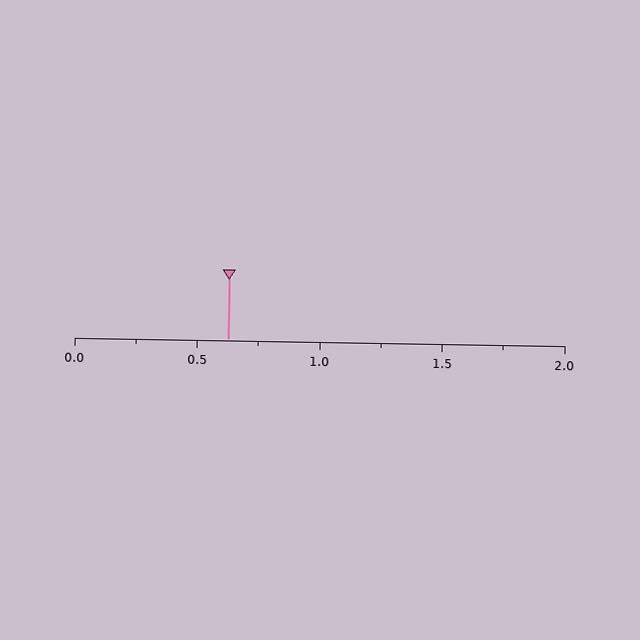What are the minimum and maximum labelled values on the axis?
The axis runs from 0.0 to 2.0.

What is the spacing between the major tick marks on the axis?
The major ticks are spaced 0.5 apart.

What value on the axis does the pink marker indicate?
The marker indicates approximately 0.62.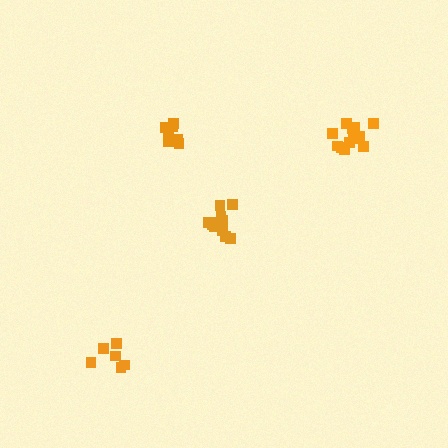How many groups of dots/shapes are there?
There are 4 groups.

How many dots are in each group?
Group 1: 11 dots, Group 2: 12 dots, Group 3: 6 dots, Group 4: 8 dots (37 total).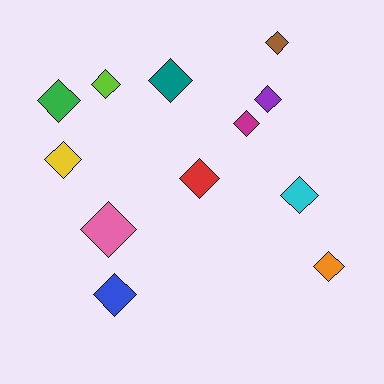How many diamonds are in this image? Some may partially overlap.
There are 12 diamonds.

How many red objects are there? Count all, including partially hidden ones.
There is 1 red object.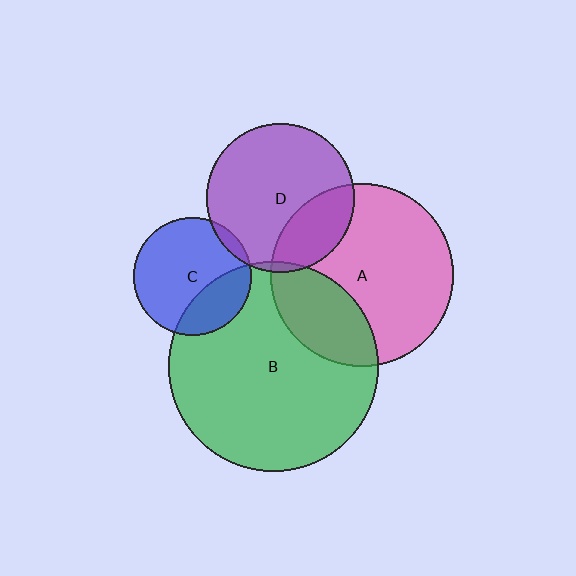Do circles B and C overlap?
Yes.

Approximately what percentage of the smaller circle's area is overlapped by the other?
Approximately 30%.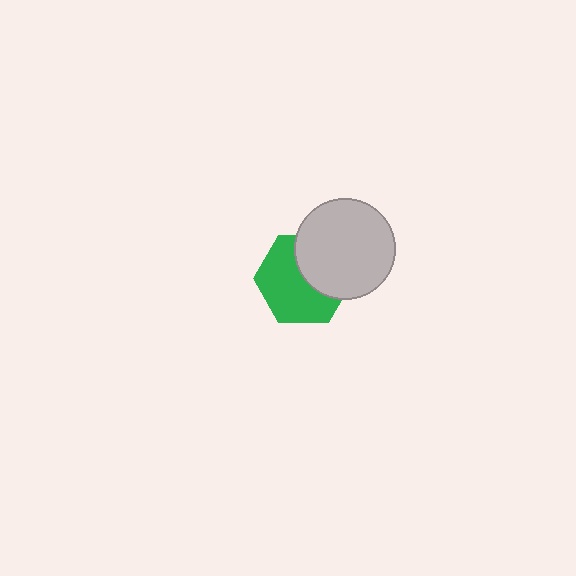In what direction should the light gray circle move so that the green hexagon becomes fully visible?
The light gray circle should move toward the upper-right. That is the shortest direction to clear the overlap and leave the green hexagon fully visible.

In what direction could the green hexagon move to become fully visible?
The green hexagon could move toward the lower-left. That would shift it out from behind the light gray circle entirely.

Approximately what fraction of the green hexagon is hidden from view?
Roughly 40% of the green hexagon is hidden behind the light gray circle.